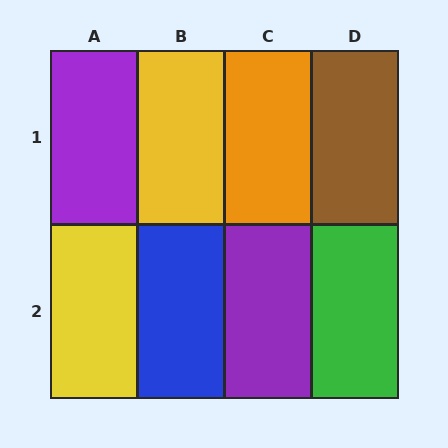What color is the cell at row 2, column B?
Blue.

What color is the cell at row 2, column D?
Green.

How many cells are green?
1 cell is green.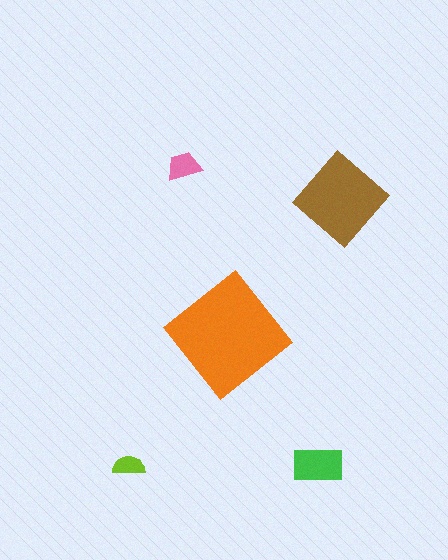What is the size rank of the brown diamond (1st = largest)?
2nd.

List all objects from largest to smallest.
The orange diamond, the brown diamond, the green rectangle, the pink trapezoid, the lime semicircle.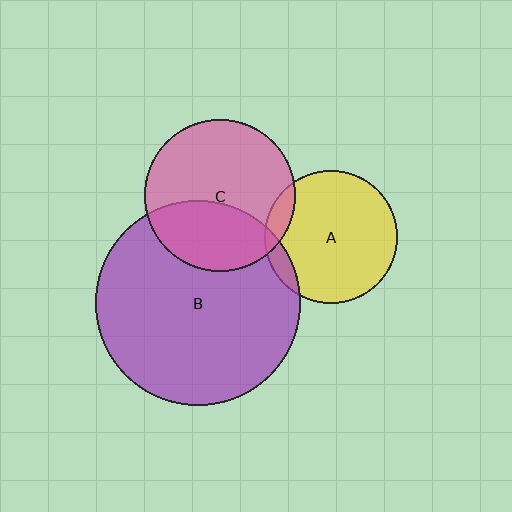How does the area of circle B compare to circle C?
Approximately 1.8 times.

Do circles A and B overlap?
Yes.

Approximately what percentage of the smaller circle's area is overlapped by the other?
Approximately 10%.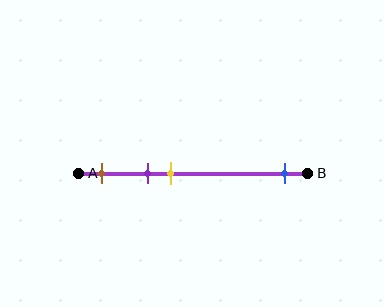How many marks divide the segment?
There are 4 marks dividing the segment.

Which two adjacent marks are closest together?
The purple and yellow marks are the closest adjacent pair.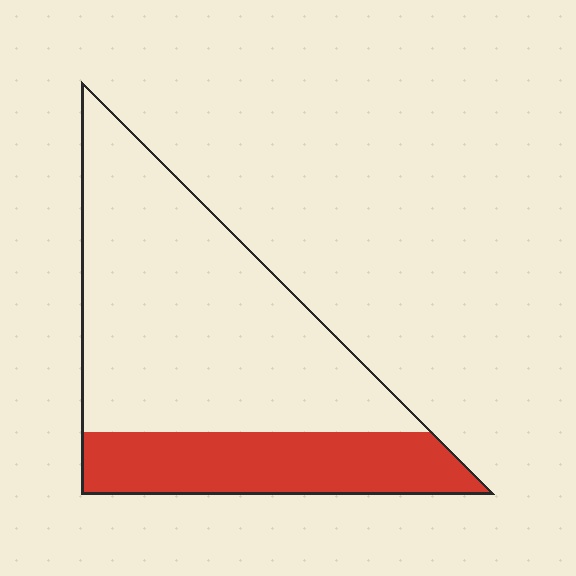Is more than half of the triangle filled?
No.